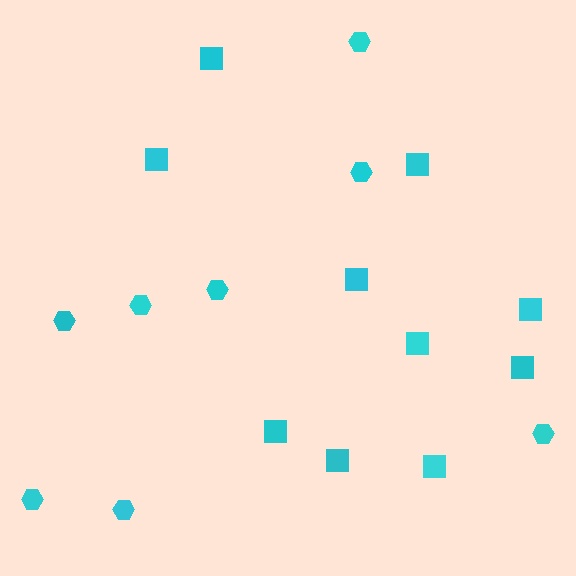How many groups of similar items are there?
There are 2 groups: one group of hexagons (8) and one group of squares (10).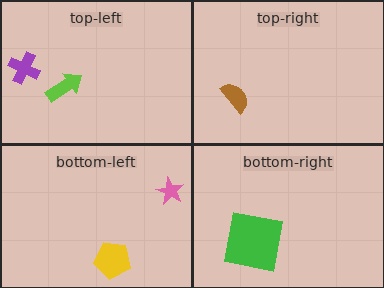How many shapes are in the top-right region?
1.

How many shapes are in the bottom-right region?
1.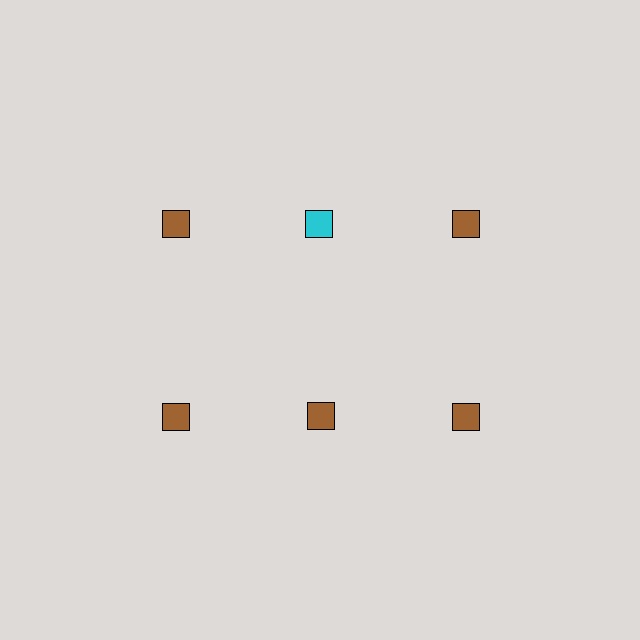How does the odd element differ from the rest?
It has a different color: cyan instead of brown.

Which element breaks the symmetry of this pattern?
The cyan square in the top row, second from left column breaks the symmetry. All other shapes are brown squares.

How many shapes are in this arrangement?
There are 6 shapes arranged in a grid pattern.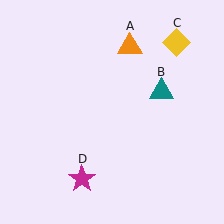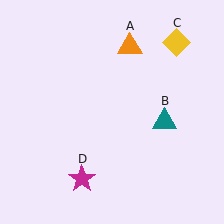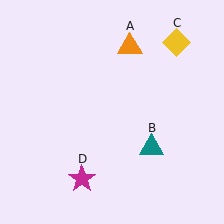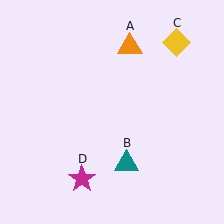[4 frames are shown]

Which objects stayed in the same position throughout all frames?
Orange triangle (object A) and yellow diamond (object C) and magenta star (object D) remained stationary.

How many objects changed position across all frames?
1 object changed position: teal triangle (object B).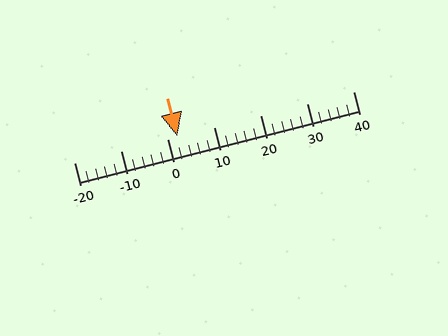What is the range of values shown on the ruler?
The ruler shows values from -20 to 40.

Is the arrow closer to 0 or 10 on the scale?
The arrow is closer to 0.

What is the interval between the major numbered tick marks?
The major tick marks are spaced 10 units apart.